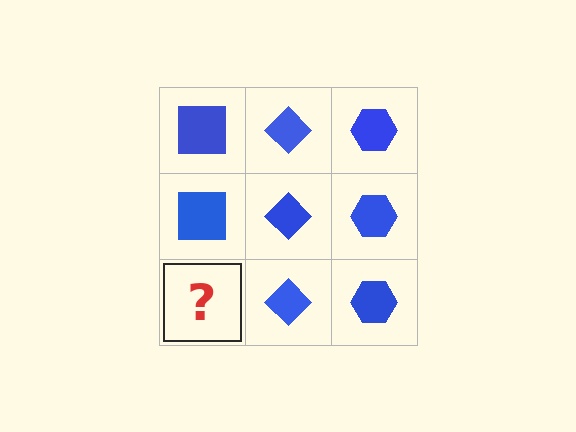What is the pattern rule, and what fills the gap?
The rule is that each column has a consistent shape. The gap should be filled with a blue square.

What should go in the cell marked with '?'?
The missing cell should contain a blue square.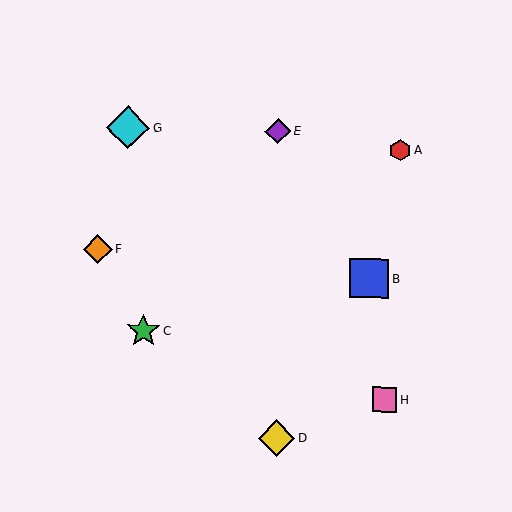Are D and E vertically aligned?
Yes, both are at x≈277.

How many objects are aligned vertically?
2 objects (D, E) are aligned vertically.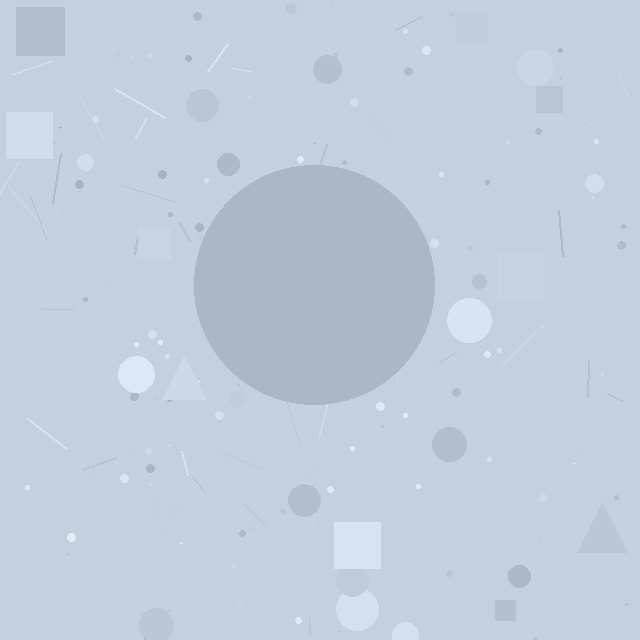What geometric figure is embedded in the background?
A circle is embedded in the background.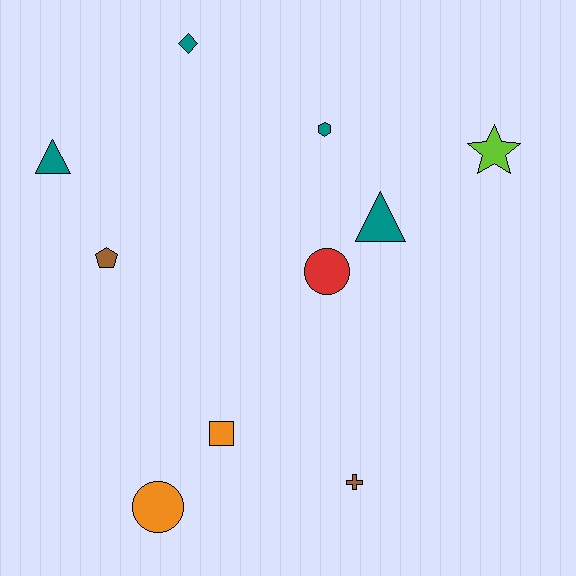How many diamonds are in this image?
There is 1 diamond.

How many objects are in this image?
There are 10 objects.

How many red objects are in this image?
There is 1 red object.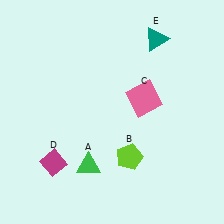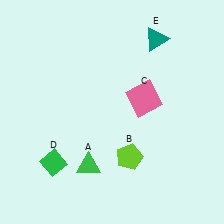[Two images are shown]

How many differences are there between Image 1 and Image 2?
There is 1 difference between the two images.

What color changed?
The diamond (D) changed from magenta in Image 1 to green in Image 2.